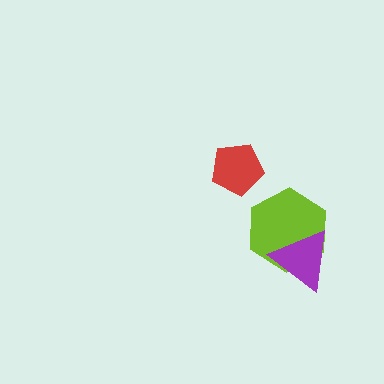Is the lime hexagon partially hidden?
Yes, it is partially covered by another shape.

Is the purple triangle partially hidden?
No, no other shape covers it.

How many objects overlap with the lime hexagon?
1 object overlaps with the lime hexagon.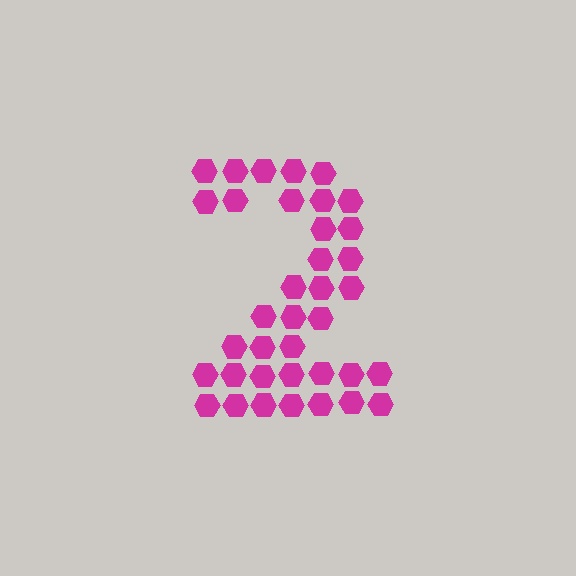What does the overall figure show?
The overall figure shows the digit 2.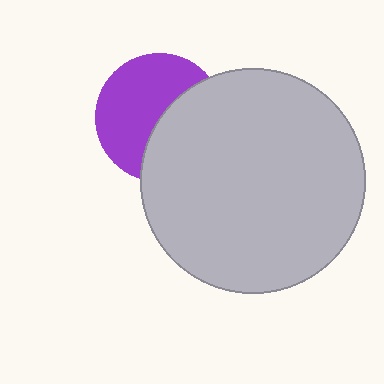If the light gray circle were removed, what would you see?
You would see the complete purple circle.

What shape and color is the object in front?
The object in front is a light gray circle.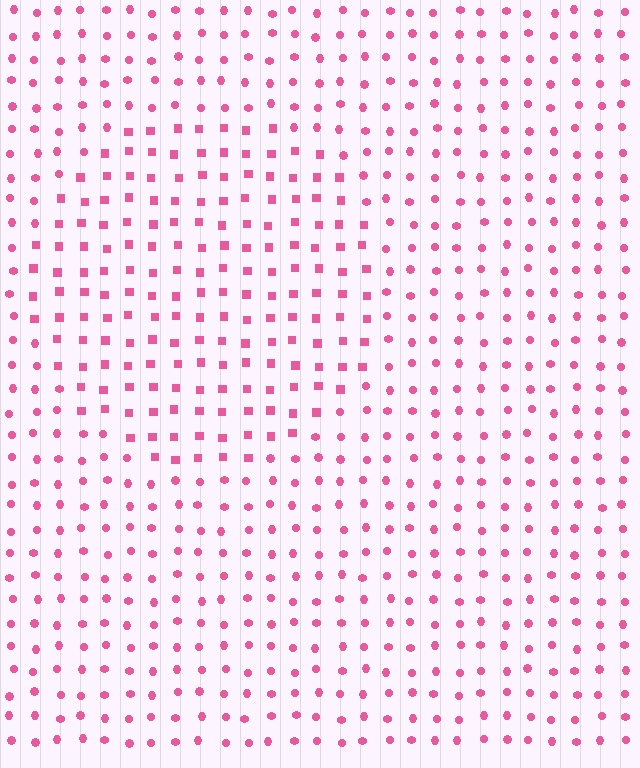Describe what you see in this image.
The image is filled with small pink elements arranged in a uniform grid. A circle-shaped region contains squares, while the surrounding area contains circles. The boundary is defined purely by the change in element shape.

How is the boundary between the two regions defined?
The boundary is defined by a change in element shape: squares inside vs. circles outside. All elements share the same color and spacing.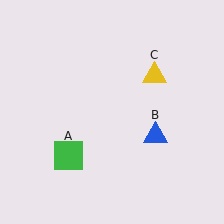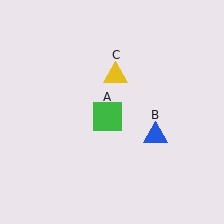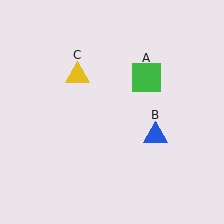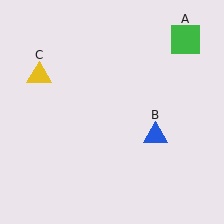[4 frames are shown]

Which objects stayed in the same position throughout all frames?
Blue triangle (object B) remained stationary.